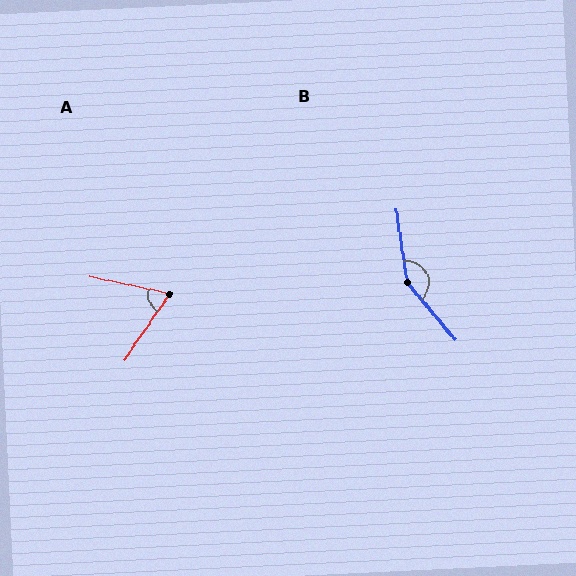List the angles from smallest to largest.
A (68°), B (149°).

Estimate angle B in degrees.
Approximately 149 degrees.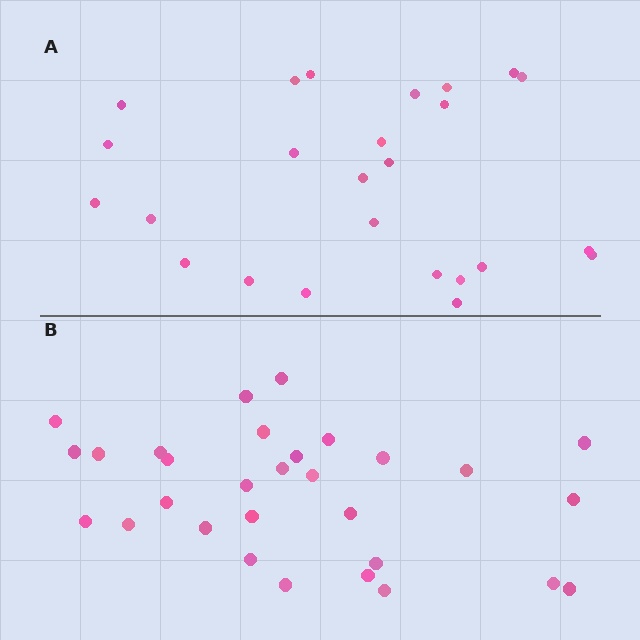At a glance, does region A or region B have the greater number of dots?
Region B (the bottom region) has more dots.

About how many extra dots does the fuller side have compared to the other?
Region B has about 5 more dots than region A.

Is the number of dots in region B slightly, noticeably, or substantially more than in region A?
Region B has only slightly more — the two regions are fairly close. The ratio is roughly 1.2 to 1.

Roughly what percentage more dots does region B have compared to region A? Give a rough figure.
About 20% more.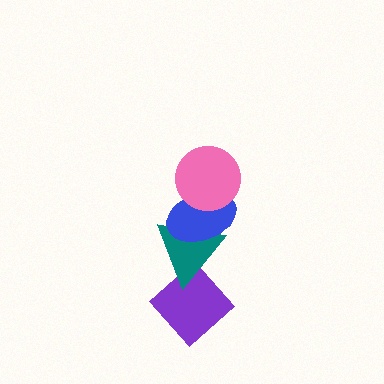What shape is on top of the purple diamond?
The teal triangle is on top of the purple diamond.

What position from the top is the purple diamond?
The purple diamond is 4th from the top.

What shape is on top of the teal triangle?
The blue ellipse is on top of the teal triangle.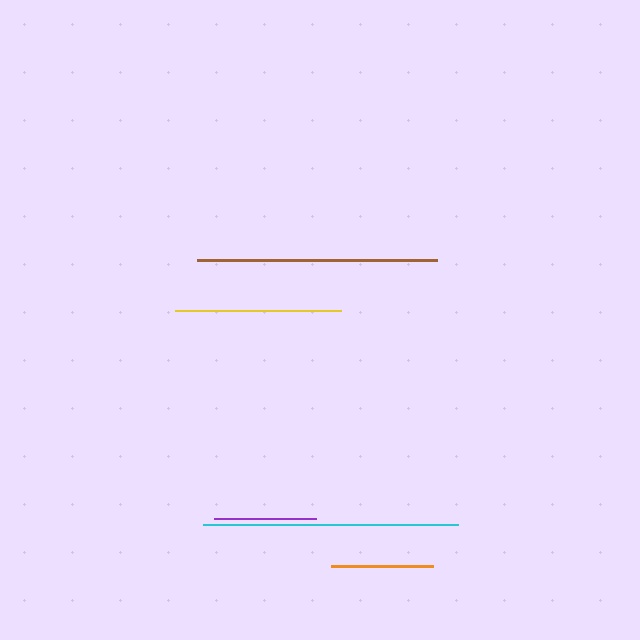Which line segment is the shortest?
The orange line is the shortest at approximately 101 pixels.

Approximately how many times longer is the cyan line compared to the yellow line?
The cyan line is approximately 1.5 times the length of the yellow line.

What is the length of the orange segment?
The orange segment is approximately 101 pixels long.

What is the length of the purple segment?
The purple segment is approximately 102 pixels long.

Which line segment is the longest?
The cyan line is the longest at approximately 255 pixels.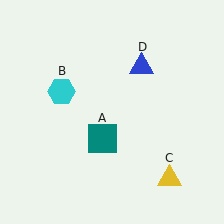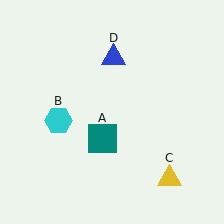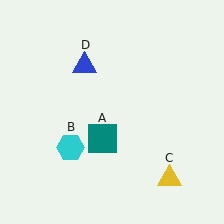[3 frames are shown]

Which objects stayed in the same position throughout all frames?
Teal square (object A) and yellow triangle (object C) remained stationary.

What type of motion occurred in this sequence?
The cyan hexagon (object B), blue triangle (object D) rotated counterclockwise around the center of the scene.